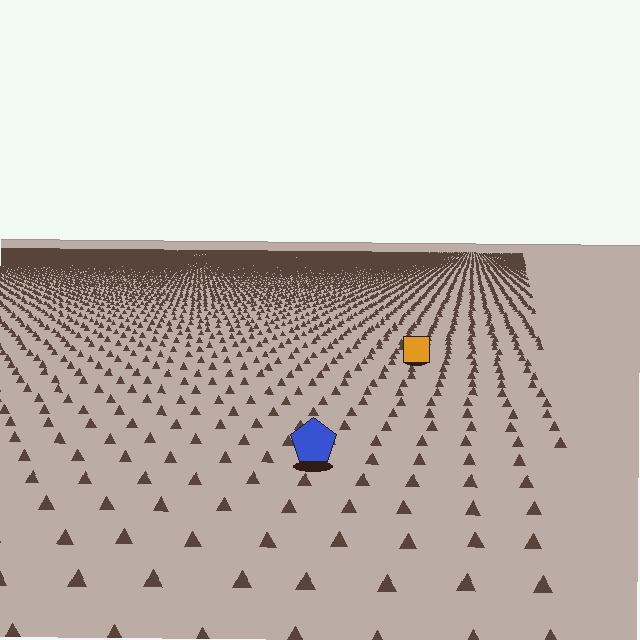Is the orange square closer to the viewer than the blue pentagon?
No. The blue pentagon is closer — you can tell from the texture gradient: the ground texture is coarser near it.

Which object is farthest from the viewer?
The orange square is farthest from the viewer. It appears smaller and the ground texture around it is denser.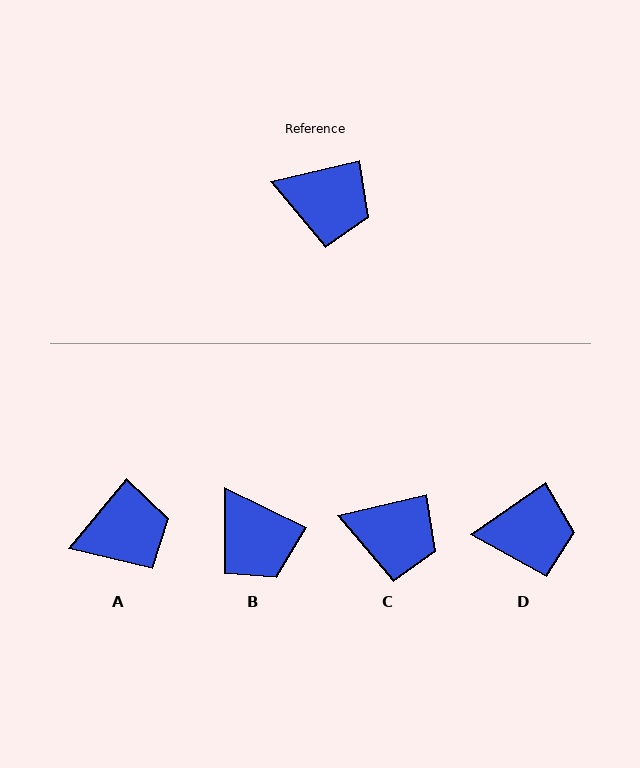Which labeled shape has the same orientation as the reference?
C.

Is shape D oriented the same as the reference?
No, it is off by about 22 degrees.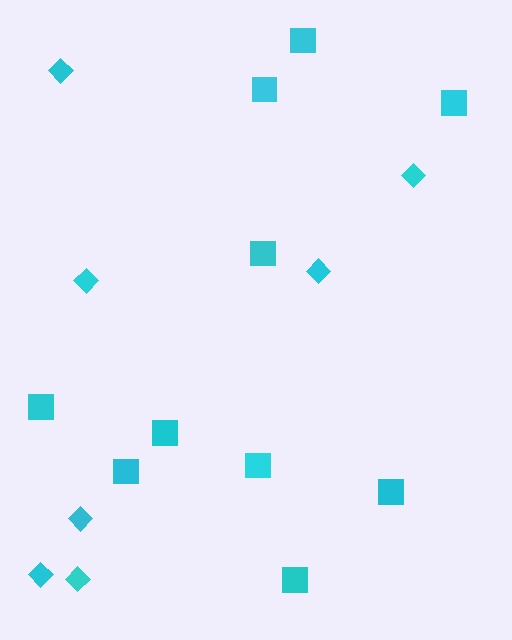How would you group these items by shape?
There are 2 groups: one group of diamonds (7) and one group of squares (10).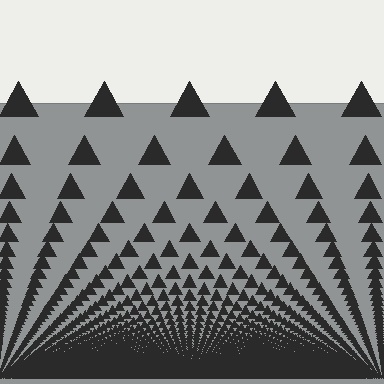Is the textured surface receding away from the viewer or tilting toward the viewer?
The surface appears to tilt toward the viewer. Texture elements get larger and sparser toward the top.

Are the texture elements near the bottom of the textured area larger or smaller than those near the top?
Smaller. The gradient is inverted — elements near the bottom are smaller and denser.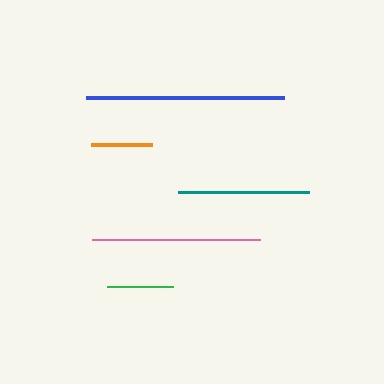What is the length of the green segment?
The green segment is approximately 67 pixels long.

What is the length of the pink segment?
The pink segment is approximately 168 pixels long.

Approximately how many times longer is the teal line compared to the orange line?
The teal line is approximately 2.1 times the length of the orange line.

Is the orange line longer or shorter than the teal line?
The teal line is longer than the orange line.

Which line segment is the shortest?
The orange line is the shortest at approximately 62 pixels.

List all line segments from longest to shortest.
From longest to shortest: blue, pink, teal, green, orange.